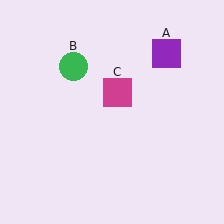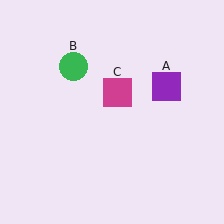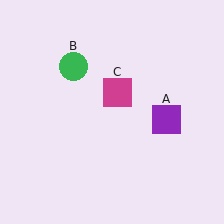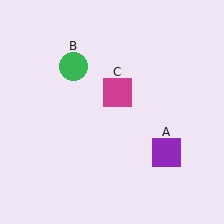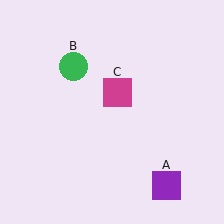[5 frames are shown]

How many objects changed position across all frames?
1 object changed position: purple square (object A).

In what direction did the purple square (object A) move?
The purple square (object A) moved down.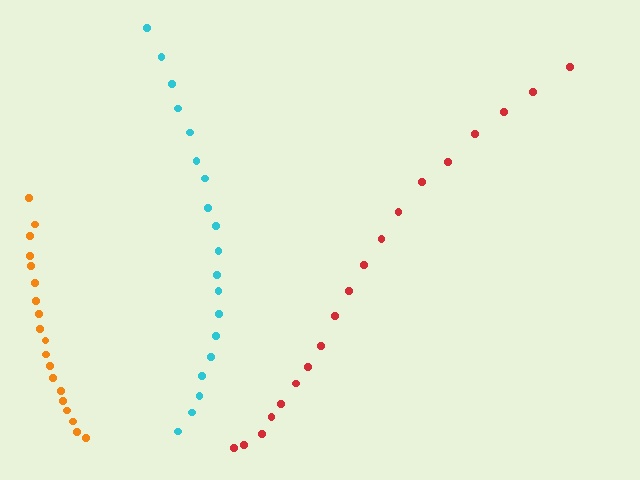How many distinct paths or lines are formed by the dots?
There are 3 distinct paths.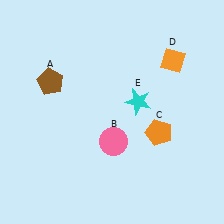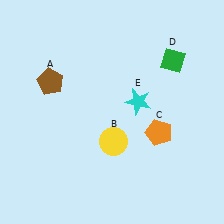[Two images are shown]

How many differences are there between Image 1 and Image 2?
There are 2 differences between the two images.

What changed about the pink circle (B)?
In Image 1, B is pink. In Image 2, it changed to yellow.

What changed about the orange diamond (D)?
In Image 1, D is orange. In Image 2, it changed to green.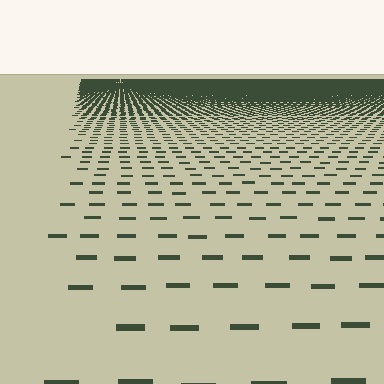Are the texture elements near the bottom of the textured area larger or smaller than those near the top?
Larger. Near the bottom, elements are closer to the viewer and appear at a bigger on-screen size.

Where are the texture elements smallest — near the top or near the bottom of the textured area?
Near the top.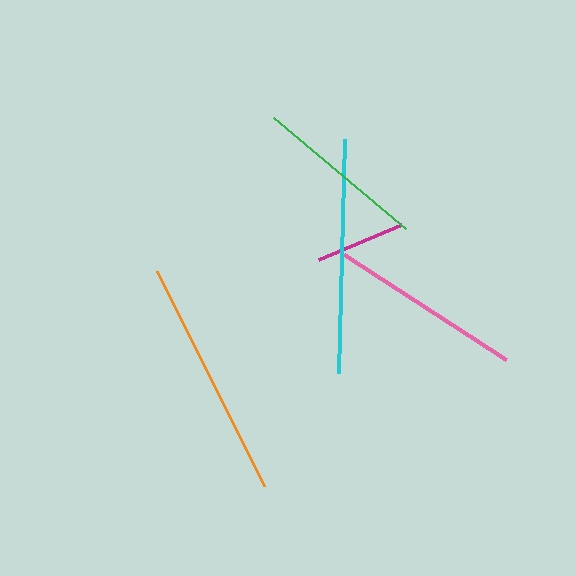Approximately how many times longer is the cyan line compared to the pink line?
The cyan line is approximately 1.2 times the length of the pink line.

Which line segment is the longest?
The orange line is the longest at approximately 240 pixels.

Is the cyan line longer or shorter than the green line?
The cyan line is longer than the green line.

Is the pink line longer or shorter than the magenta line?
The pink line is longer than the magenta line.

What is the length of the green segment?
The green segment is approximately 173 pixels long.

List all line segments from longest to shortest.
From longest to shortest: orange, cyan, pink, green, magenta.